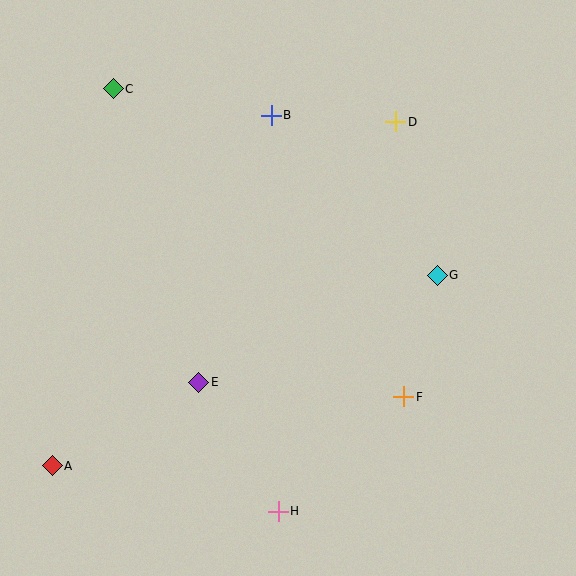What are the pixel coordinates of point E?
Point E is at (199, 382).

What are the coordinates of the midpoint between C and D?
The midpoint between C and D is at (255, 105).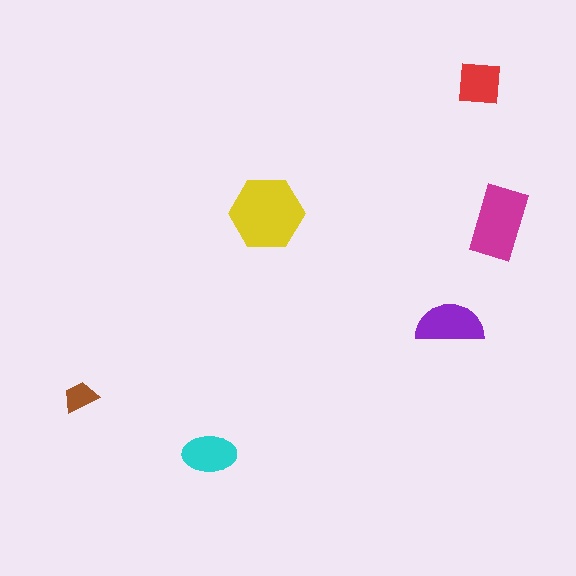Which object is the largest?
The yellow hexagon.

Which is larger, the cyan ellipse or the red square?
The cyan ellipse.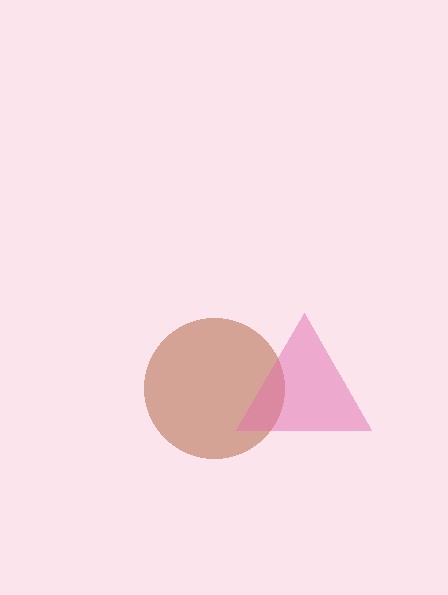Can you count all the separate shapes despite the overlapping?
Yes, there are 2 separate shapes.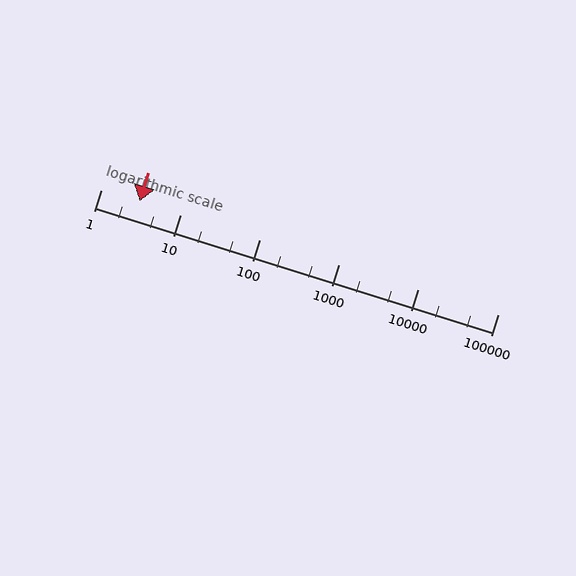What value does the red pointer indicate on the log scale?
The pointer indicates approximately 3.1.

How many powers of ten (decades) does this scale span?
The scale spans 5 decades, from 1 to 100000.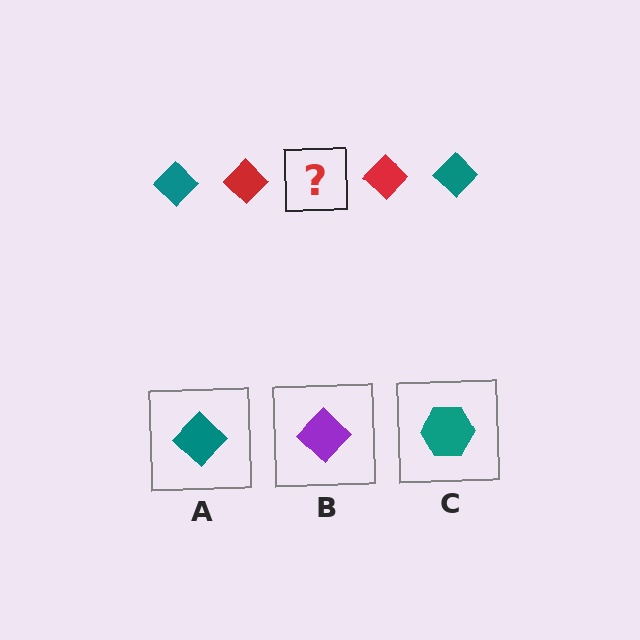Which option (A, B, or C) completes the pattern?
A.